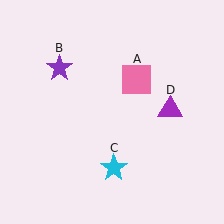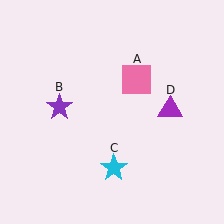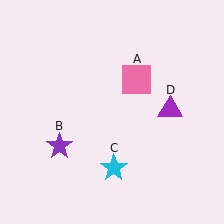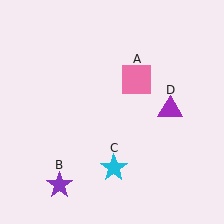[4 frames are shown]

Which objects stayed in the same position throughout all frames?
Pink square (object A) and cyan star (object C) and purple triangle (object D) remained stationary.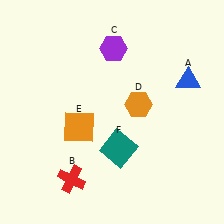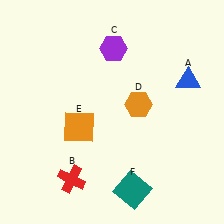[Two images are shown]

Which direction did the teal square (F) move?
The teal square (F) moved down.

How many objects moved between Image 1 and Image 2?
1 object moved between the two images.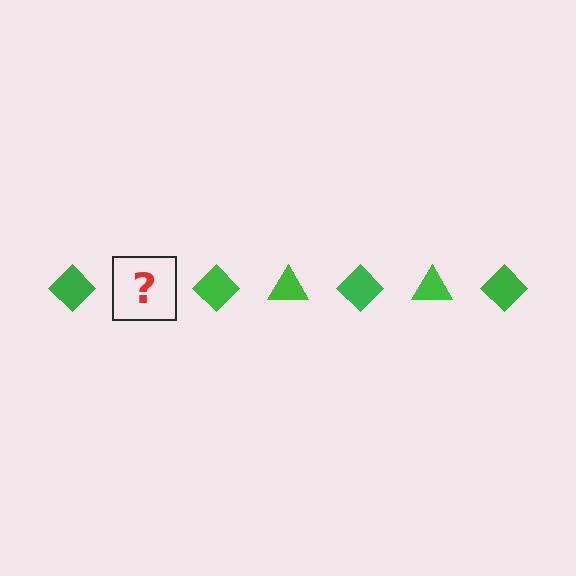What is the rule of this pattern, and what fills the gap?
The rule is that the pattern cycles through diamond, triangle shapes in green. The gap should be filled with a green triangle.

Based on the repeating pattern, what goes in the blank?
The blank should be a green triangle.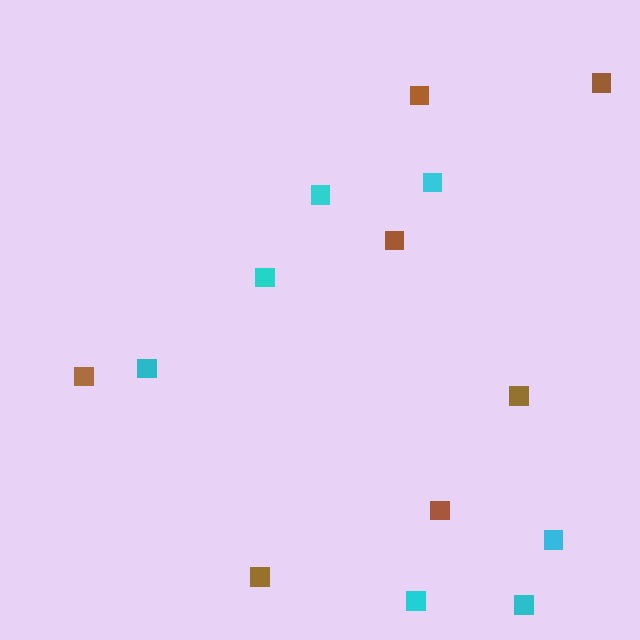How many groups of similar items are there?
There are 2 groups: one group of brown squares (7) and one group of cyan squares (7).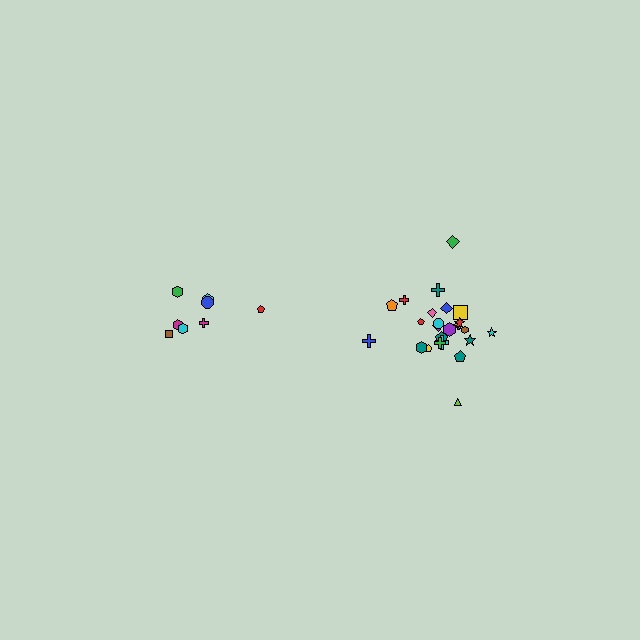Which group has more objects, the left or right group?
The right group.